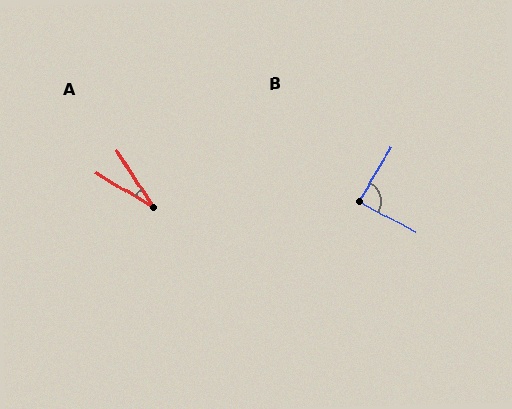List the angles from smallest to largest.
A (26°), B (88°).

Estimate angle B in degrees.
Approximately 88 degrees.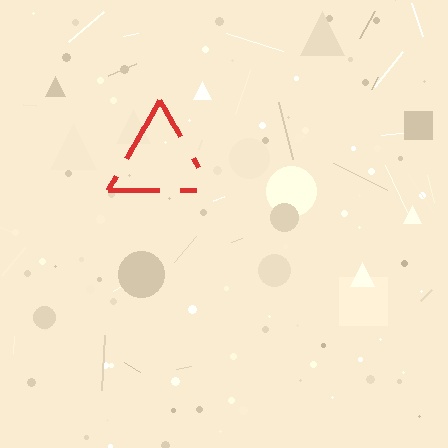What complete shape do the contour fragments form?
The contour fragments form a triangle.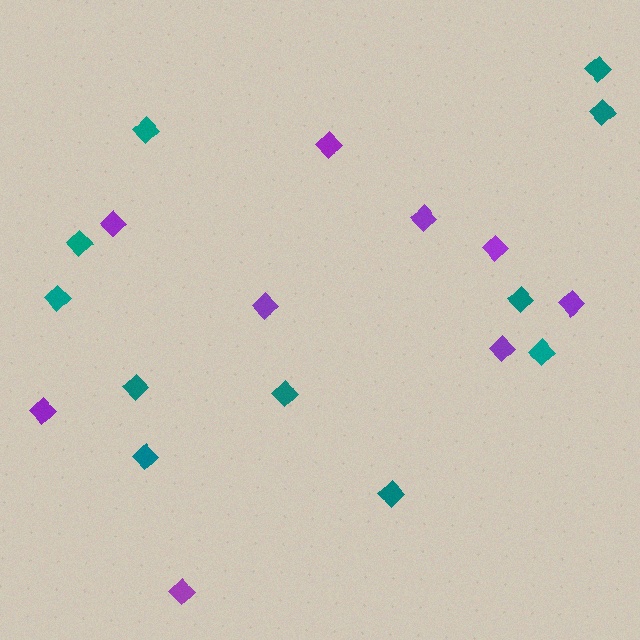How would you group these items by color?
There are 2 groups: one group of purple diamonds (9) and one group of teal diamonds (11).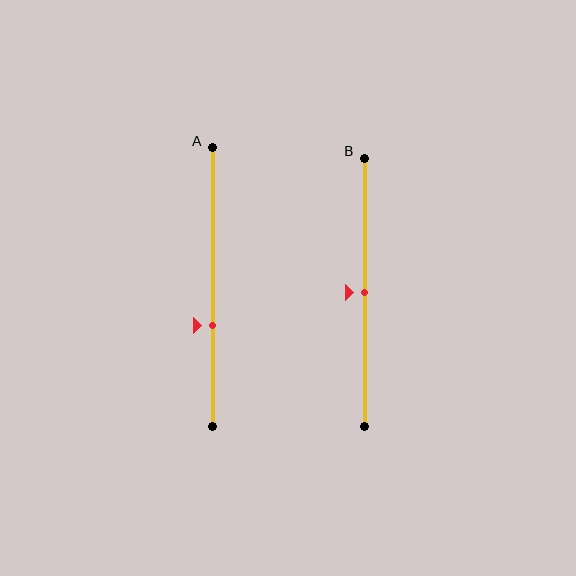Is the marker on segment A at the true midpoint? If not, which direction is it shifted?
No, the marker on segment A is shifted downward by about 14% of the segment length.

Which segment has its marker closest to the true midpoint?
Segment B has its marker closest to the true midpoint.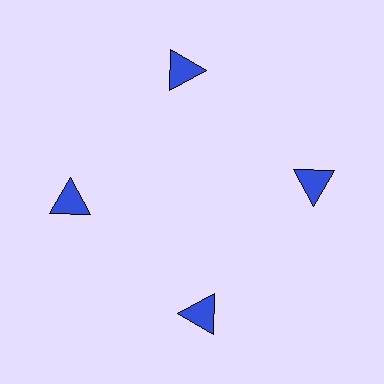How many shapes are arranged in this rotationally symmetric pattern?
There are 4 shapes, arranged in 4 groups of 1.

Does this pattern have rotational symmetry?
Yes, this pattern has 4-fold rotational symmetry. It looks the same after rotating 90 degrees around the center.